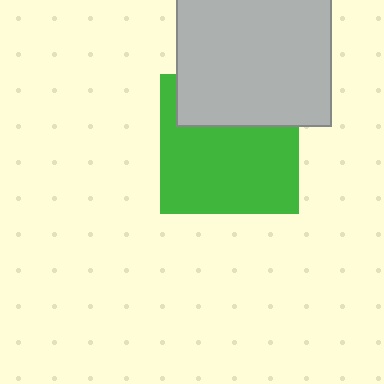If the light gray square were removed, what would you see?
You would see the complete green square.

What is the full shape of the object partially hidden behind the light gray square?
The partially hidden object is a green square.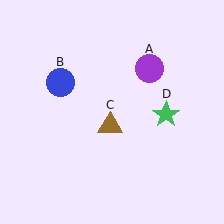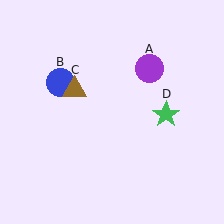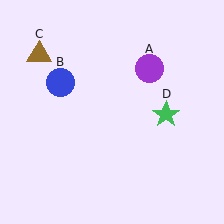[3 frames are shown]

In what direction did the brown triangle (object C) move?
The brown triangle (object C) moved up and to the left.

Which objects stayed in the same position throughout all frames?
Purple circle (object A) and blue circle (object B) and green star (object D) remained stationary.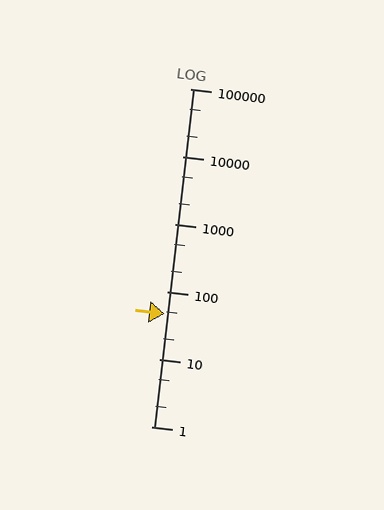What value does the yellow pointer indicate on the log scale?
The pointer indicates approximately 46.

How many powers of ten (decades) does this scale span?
The scale spans 5 decades, from 1 to 100000.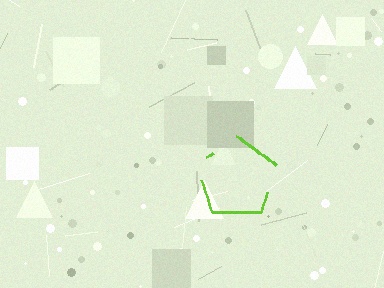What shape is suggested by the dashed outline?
The dashed outline suggests a pentagon.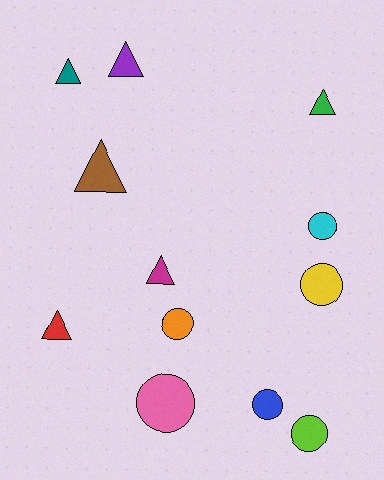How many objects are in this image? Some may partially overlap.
There are 12 objects.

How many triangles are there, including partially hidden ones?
There are 6 triangles.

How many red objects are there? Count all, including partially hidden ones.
There is 1 red object.